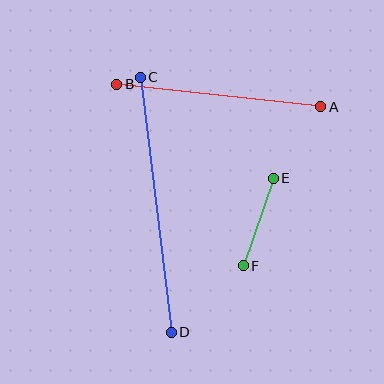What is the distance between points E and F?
The distance is approximately 93 pixels.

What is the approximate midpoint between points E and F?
The midpoint is at approximately (258, 222) pixels.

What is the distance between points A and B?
The distance is approximately 205 pixels.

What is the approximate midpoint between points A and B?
The midpoint is at approximately (219, 95) pixels.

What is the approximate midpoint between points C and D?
The midpoint is at approximately (156, 205) pixels.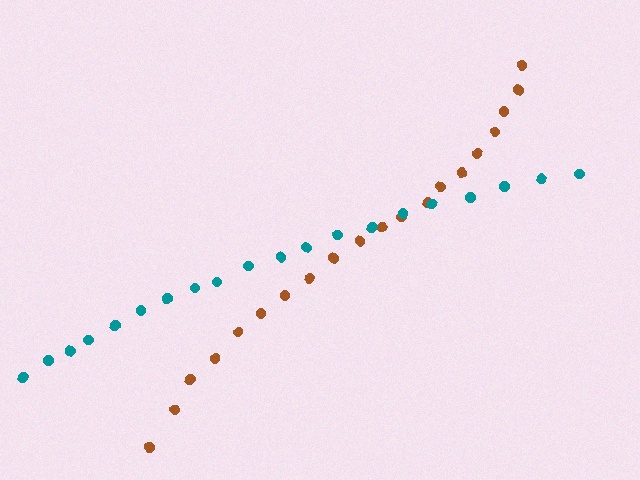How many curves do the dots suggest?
There are 2 distinct paths.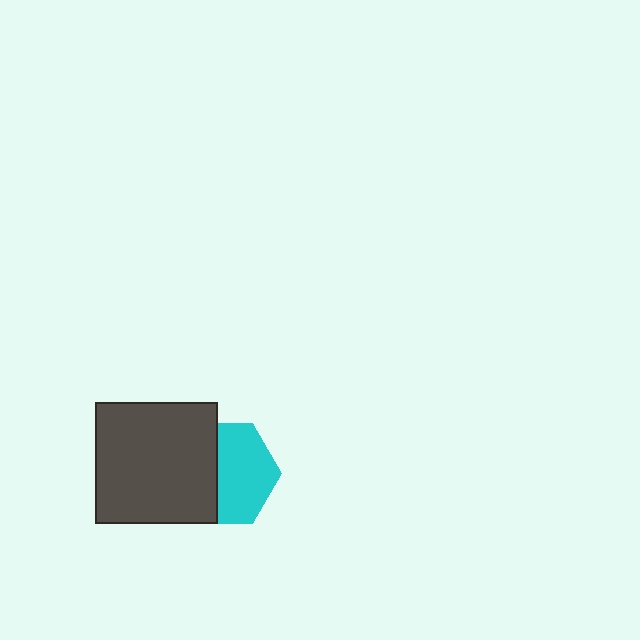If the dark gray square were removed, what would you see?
You would see the complete cyan hexagon.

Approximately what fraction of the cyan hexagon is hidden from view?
Roughly 43% of the cyan hexagon is hidden behind the dark gray square.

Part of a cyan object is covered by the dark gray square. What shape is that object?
It is a hexagon.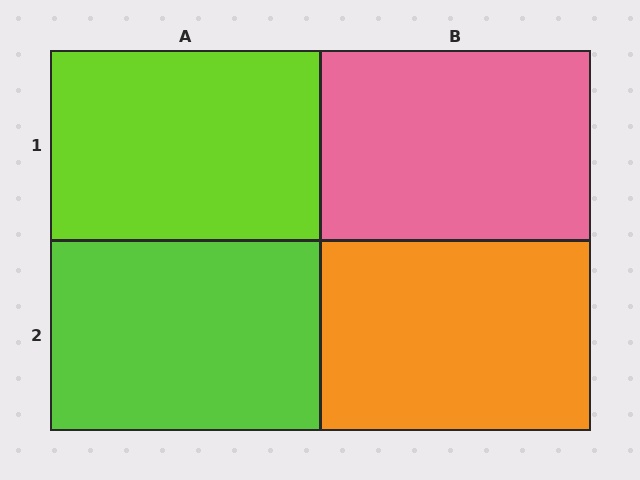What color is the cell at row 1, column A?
Lime.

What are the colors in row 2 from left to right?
Lime, orange.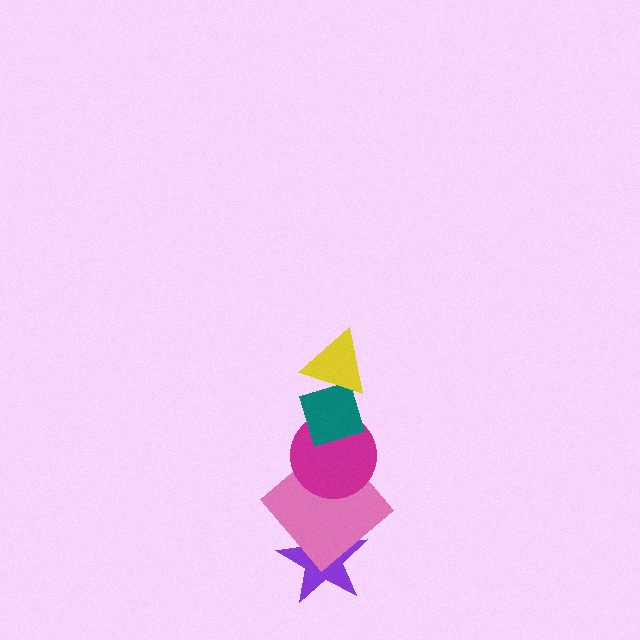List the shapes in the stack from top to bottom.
From top to bottom: the yellow triangle, the teal diamond, the magenta circle, the pink diamond, the purple star.